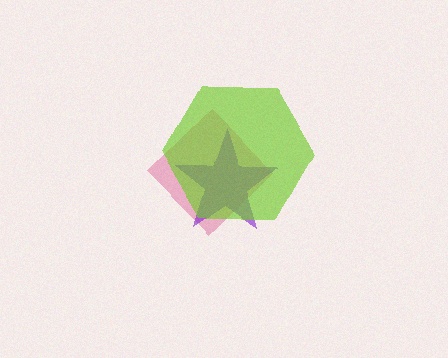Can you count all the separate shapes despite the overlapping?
Yes, there are 3 separate shapes.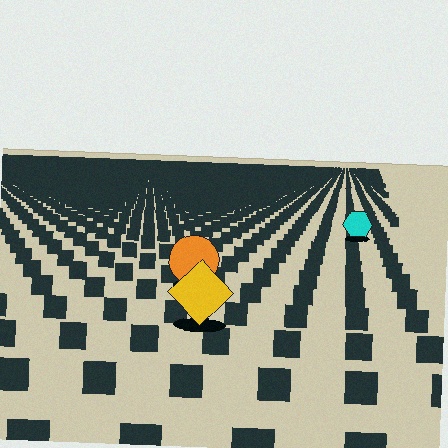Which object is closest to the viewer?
The yellow diamond is closest. The texture marks near it are larger and more spread out.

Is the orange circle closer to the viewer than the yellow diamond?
No. The yellow diamond is closer — you can tell from the texture gradient: the ground texture is coarser near it.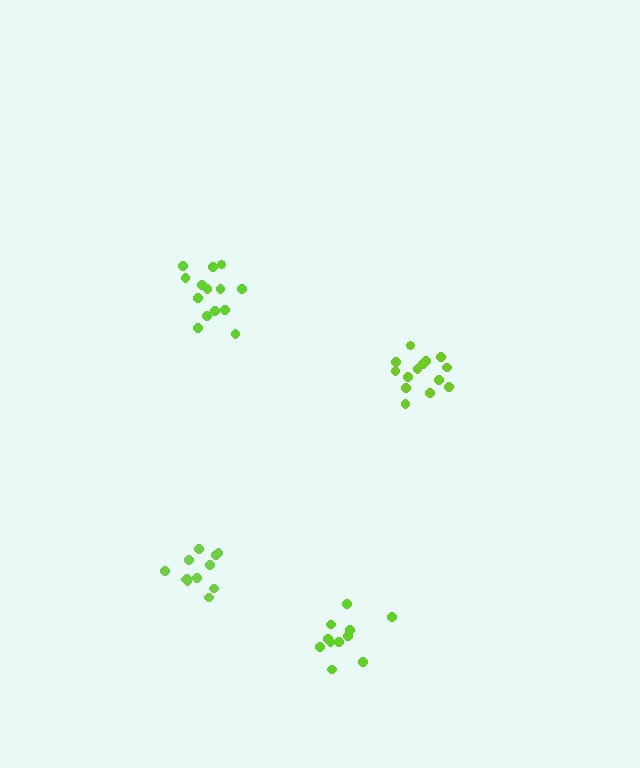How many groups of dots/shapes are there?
There are 4 groups.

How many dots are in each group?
Group 1: 11 dots, Group 2: 14 dots, Group 3: 12 dots, Group 4: 14 dots (51 total).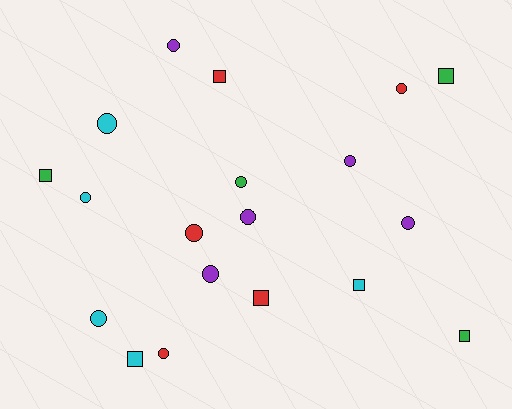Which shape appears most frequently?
Circle, with 12 objects.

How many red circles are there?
There are 3 red circles.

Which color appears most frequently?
Cyan, with 5 objects.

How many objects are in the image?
There are 19 objects.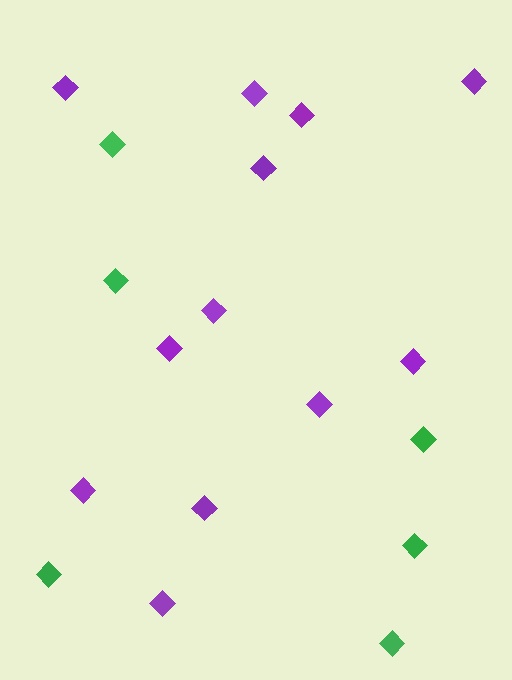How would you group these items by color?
There are 2 groups: one group of purple diamonds (12) and one group of green diamonds (6).